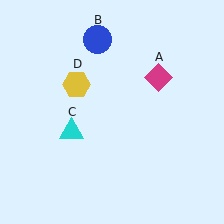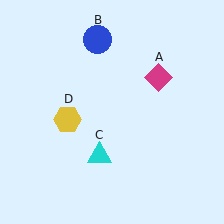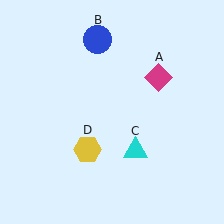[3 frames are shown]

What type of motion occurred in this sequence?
The cyan triangle (object C), yellow hexagon (object D) rotated counterclockwise around the center of the scene.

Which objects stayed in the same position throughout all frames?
Magenta diamond (object A) and blue circle (object B) remained stationary.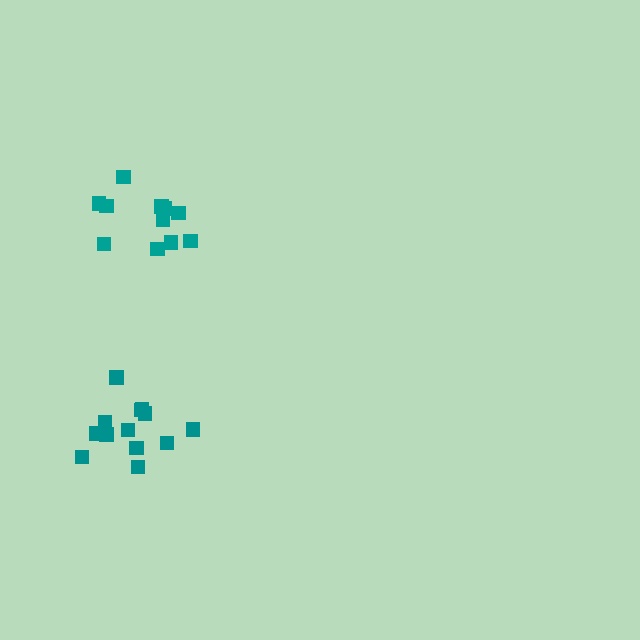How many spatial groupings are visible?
There are 2 spatial groupings.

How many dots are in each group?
Group 1: 13 dots, Group 2: 11 dots (24 total).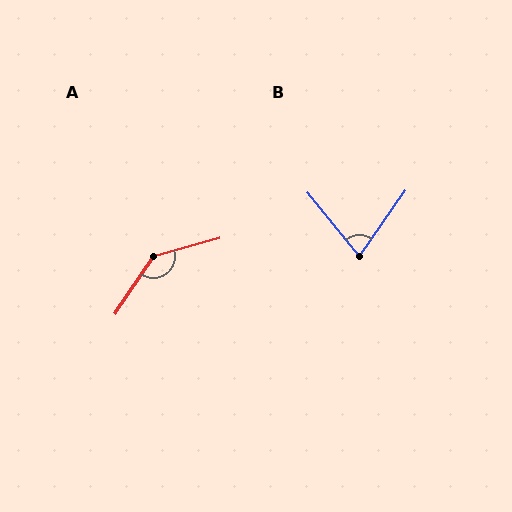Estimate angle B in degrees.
Approximately 74 degrees.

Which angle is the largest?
A, at approximately 140 degrees.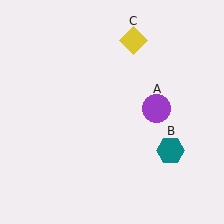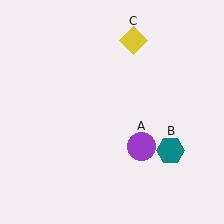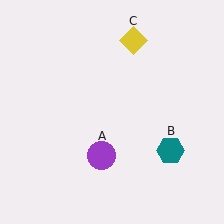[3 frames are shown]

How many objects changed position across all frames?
1 object changed position: purple circle (object A).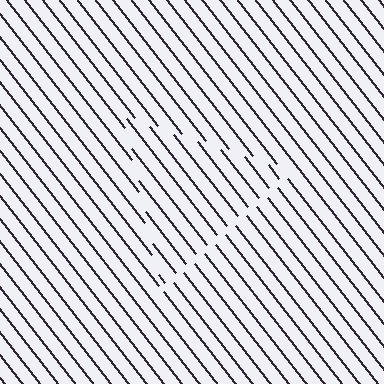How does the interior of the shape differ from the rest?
The interior of the shape contains the same grating, shifted by half a period — the contour is defined by the phase discontinuity where line-ends from the inner and outer gratings abut.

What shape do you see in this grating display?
An illusory triangle. The interior of the shape contains the same grating, shifted by half a period — the contour is defined by the phase discontinuity where line-ends from the inner and outer gratings abut.